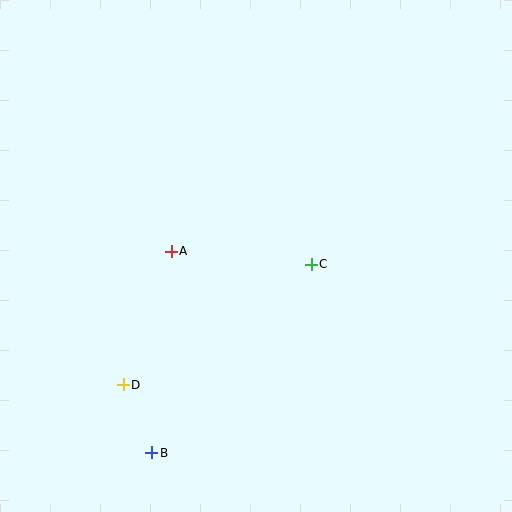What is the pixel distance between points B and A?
The distance between B and A is 202 pixels.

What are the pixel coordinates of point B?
Point B is at (152, 453).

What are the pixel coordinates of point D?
Point D is at (123, 385).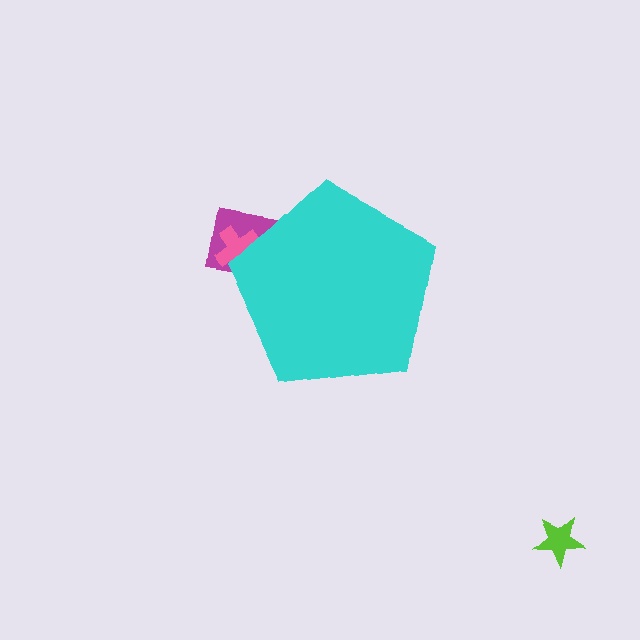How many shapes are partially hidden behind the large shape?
2 shapes are partially hidden.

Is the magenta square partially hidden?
Yes, the magenta square is partially hidden behind the cyan pentagon.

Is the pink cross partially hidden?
Yes, the pink cross is partially hidden behind the cyan pentagon.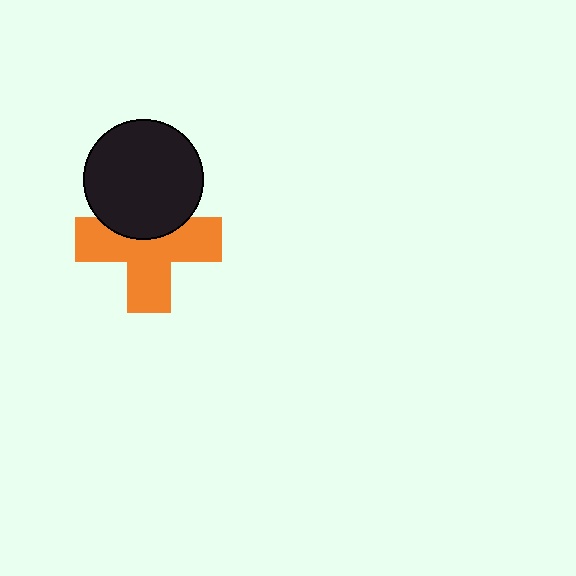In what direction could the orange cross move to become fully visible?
The orange cross could move down. That would shift it out from behind the black circle entirely.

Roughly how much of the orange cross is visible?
Most of it is visible (roughly 66%).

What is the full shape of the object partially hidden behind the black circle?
The partially hidden object is an orange cross.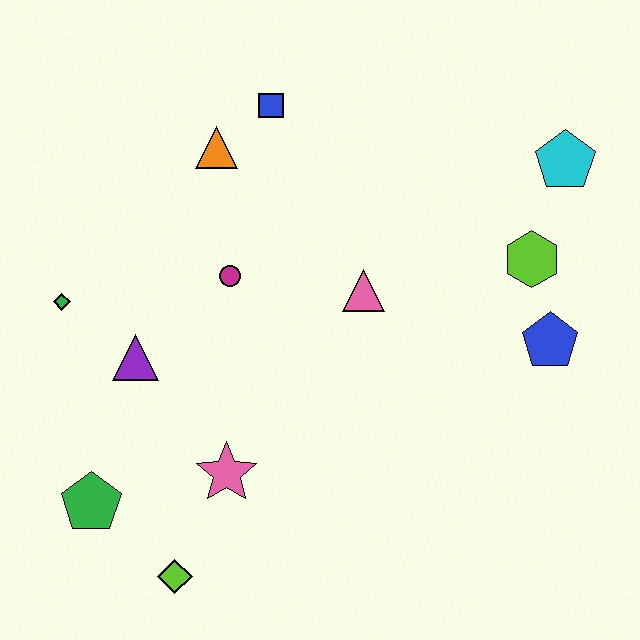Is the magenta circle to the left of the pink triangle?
Yes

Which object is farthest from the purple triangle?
The cyan pentagon is farthest from the purple triangle.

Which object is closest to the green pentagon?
The lime diamond is closest to the green pentagon.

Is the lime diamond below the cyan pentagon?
Yes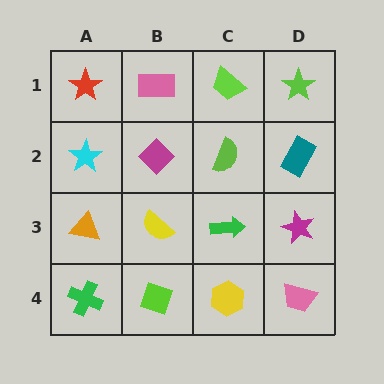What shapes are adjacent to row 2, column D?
A lime star (row 1, column D), a magenta star (row 3, column D), a lime semicircle (row 2, column C).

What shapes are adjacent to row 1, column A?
A cyan star (row 2, column A), a pink rectangle (row 1, column B).